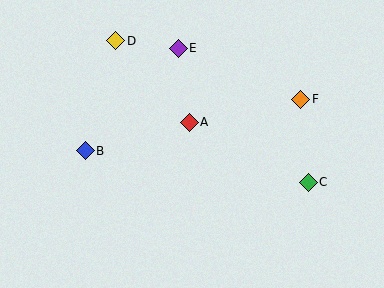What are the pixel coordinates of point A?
Point A is at (189, 122).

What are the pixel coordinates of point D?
Point D is at (116, 41).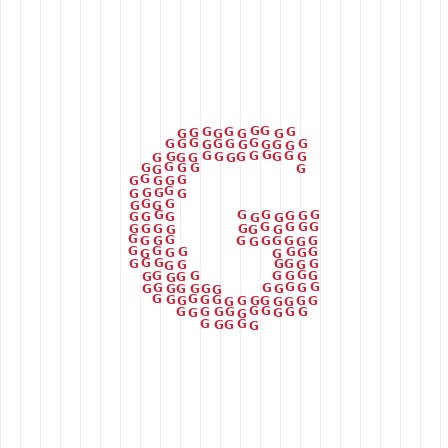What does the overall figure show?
The overall figure shows the letter G.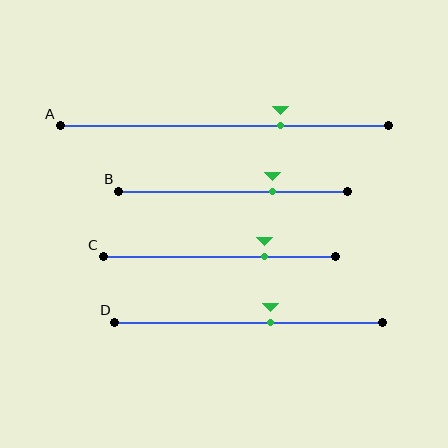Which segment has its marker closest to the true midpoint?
Segment D has its marker closest to the true midpoint.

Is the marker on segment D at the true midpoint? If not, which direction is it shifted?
No, the marker on segment D is shifted to the right by about 8% of the segment length.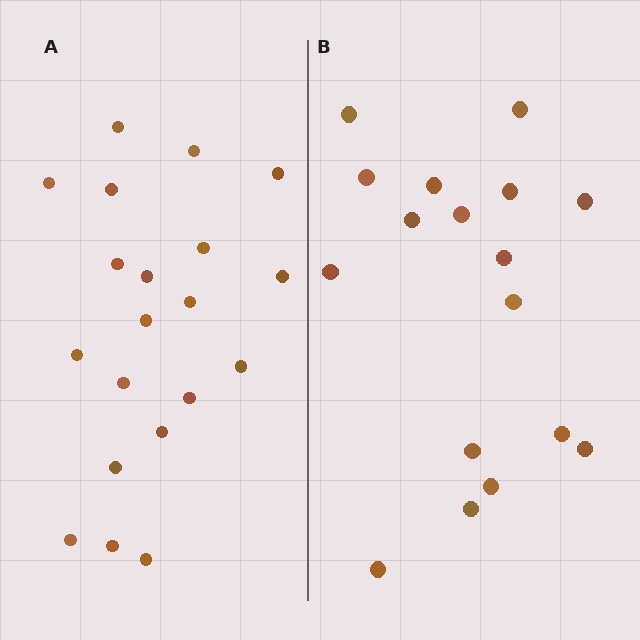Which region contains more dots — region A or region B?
Region A (the left region) has more dots.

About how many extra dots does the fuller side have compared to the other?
Region A has just a few more — roughly 2 or 3 more dots than region B.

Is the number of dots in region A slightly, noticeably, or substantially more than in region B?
Region A has only slightly more — the two regions are fairly close. The ratio is roughly 1.2 to 1.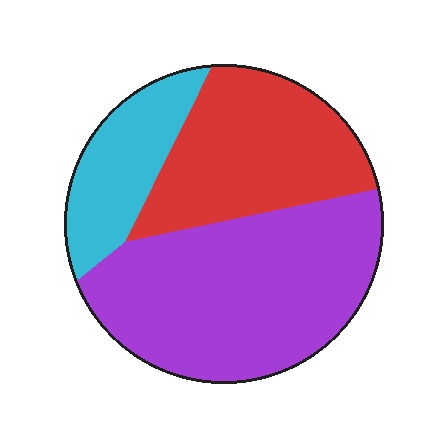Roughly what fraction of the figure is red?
Red takes up between a sixth and a third of the figure.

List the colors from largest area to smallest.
From largest to smallest: purple, red, cyan.